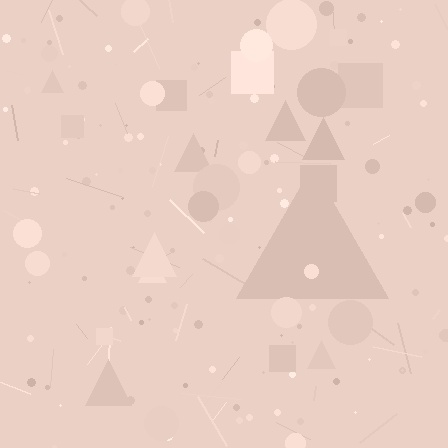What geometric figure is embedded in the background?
A triangle is embedded in the background.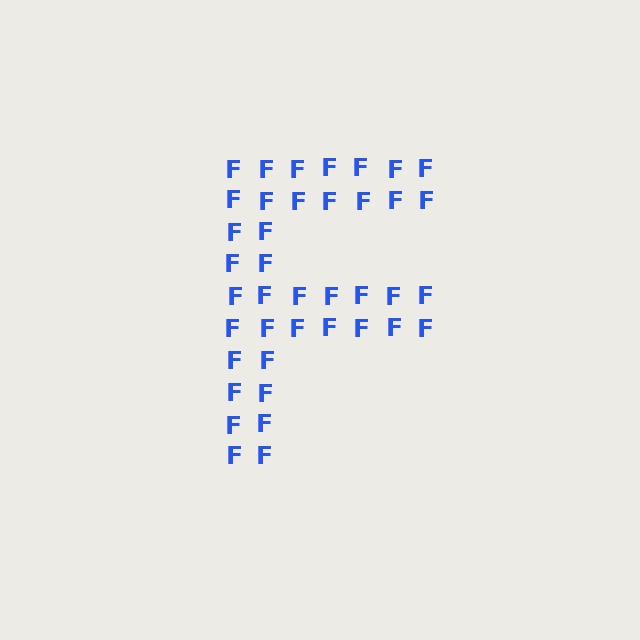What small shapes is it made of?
It is made of small letter F's.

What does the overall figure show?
The overall figure shows the letter F.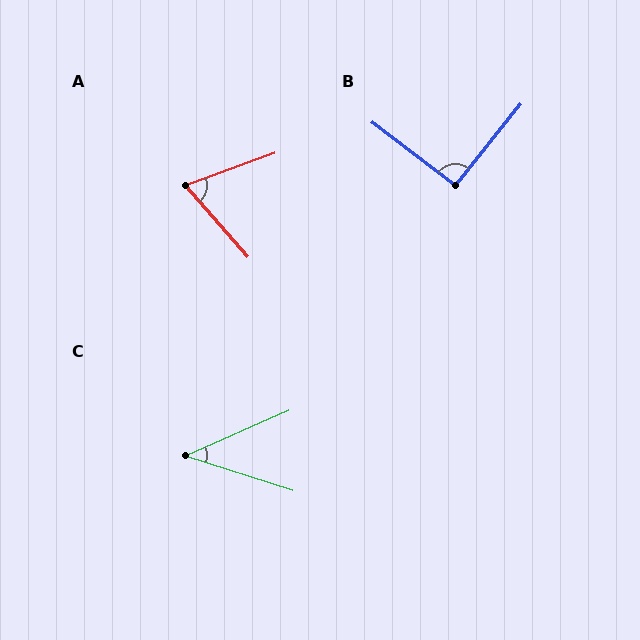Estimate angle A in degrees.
Approximately 69 degrees.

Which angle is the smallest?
C, at approximately 41 degrees.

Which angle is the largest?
B, at approximately 92 degrees.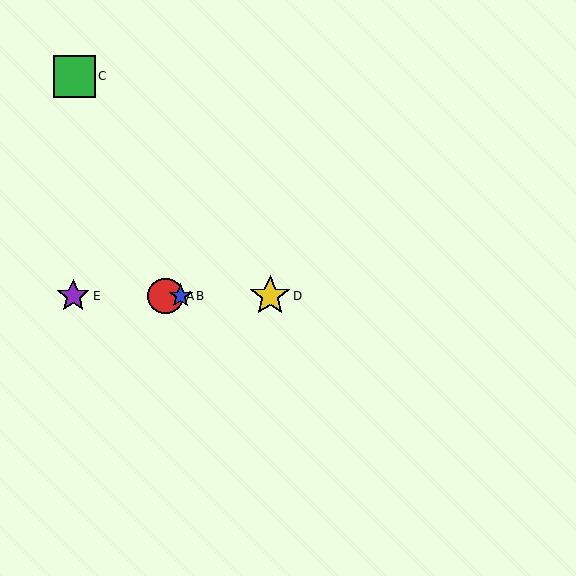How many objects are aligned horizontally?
4 objects (A, B, D, E) are aligned horizontally.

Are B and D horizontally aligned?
Yes, both are at y≈296.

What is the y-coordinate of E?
Object E is at y≈296.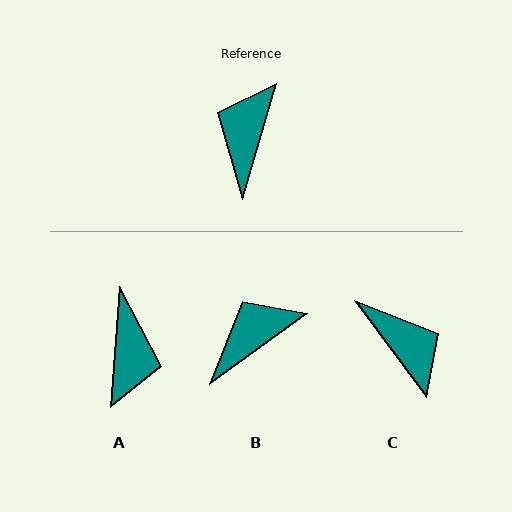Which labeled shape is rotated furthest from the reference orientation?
A, about 168 degrees away.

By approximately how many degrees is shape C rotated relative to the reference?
Approximately 127 degrees clockwise.